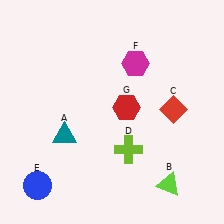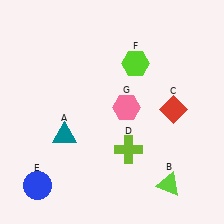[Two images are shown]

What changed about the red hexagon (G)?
In Image 1, G is red. In Image 2, it changed to pink.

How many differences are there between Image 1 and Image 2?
There are 2 differences between the two images.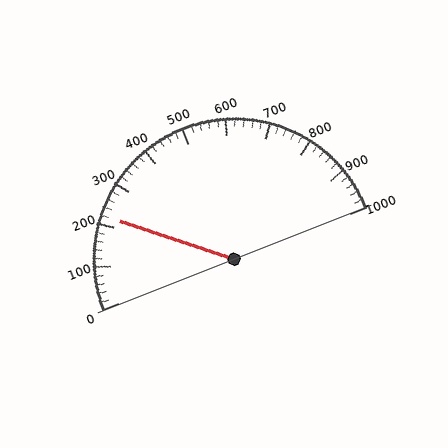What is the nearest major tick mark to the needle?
The nearest major tick mark is 200.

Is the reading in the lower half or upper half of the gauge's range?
The reading is in the lower half of the range (0 to 1000).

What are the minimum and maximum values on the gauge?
The gauge ranges from 0 to 1000.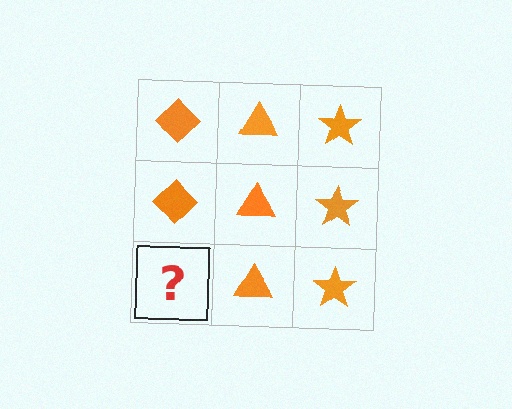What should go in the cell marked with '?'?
The missing cell should contain an orange diamond.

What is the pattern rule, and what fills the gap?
The rule is that each column has a consistent shape. The gap should be filled with an orange diamond.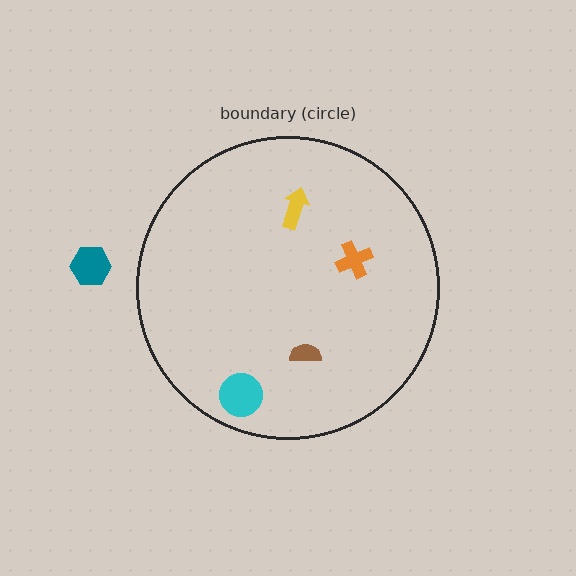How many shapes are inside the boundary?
4 inside, 1 outside.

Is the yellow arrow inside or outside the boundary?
Inside.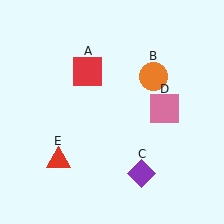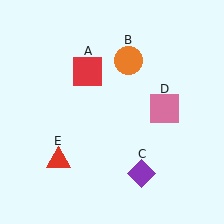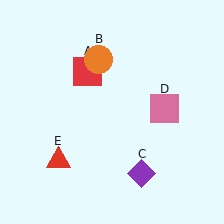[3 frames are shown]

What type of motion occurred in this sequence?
The orange circle (object B) rotated counterclockwise around the center of the scene.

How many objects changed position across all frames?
1 object changed position: orange circle (object B).